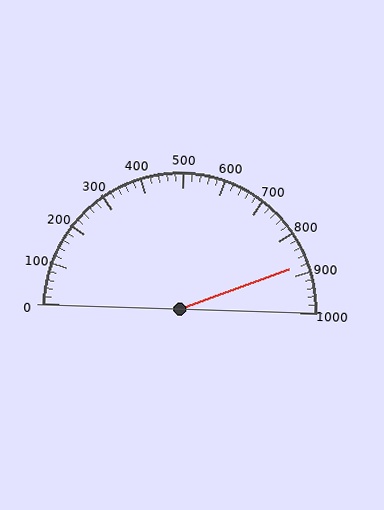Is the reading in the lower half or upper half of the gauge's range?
The reading is in the upper half of the range (0 to 1000).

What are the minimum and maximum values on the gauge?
The gauge ranges from 0 to 1000.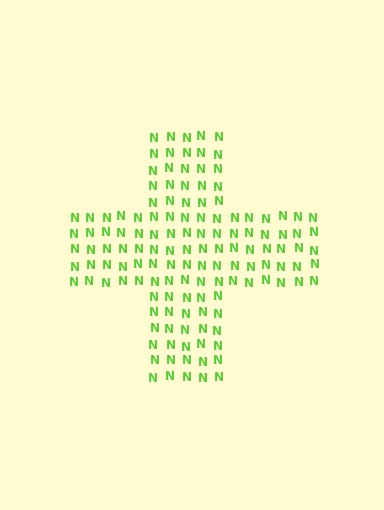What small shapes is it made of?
It is made of small letter N's.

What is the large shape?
The large shape is a cross.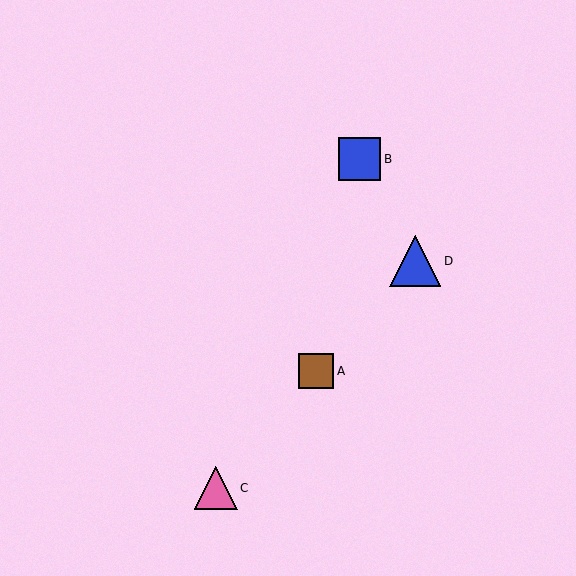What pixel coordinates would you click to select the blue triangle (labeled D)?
Click at (415, 261) to select the blue triangle D.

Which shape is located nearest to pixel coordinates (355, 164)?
The blue square (labeled B) at (360, 159) is nearest to that location.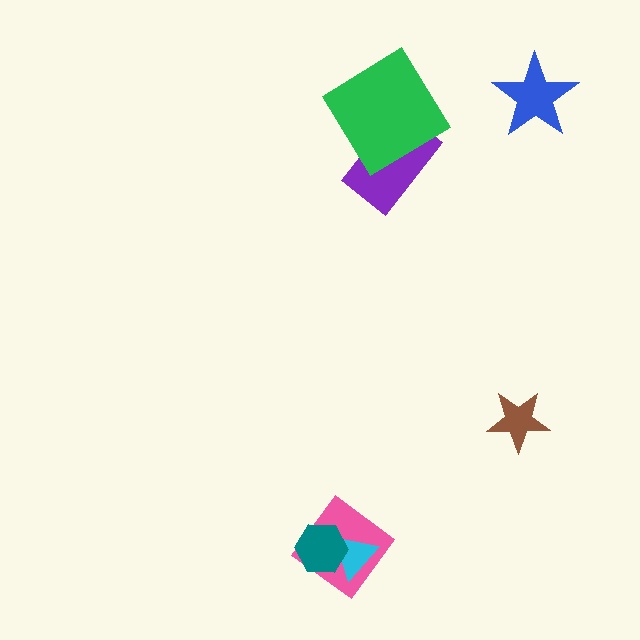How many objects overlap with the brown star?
0 objects overlap with the brown star.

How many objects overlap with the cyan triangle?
2 objects overlap with the cyan triangle.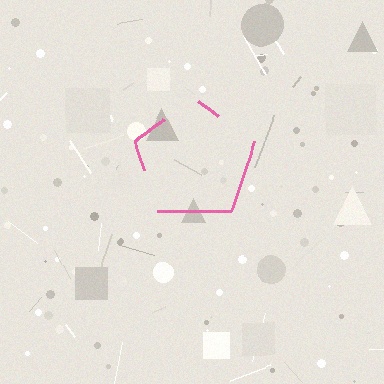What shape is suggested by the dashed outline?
The dashed outline suggests a pentagon.